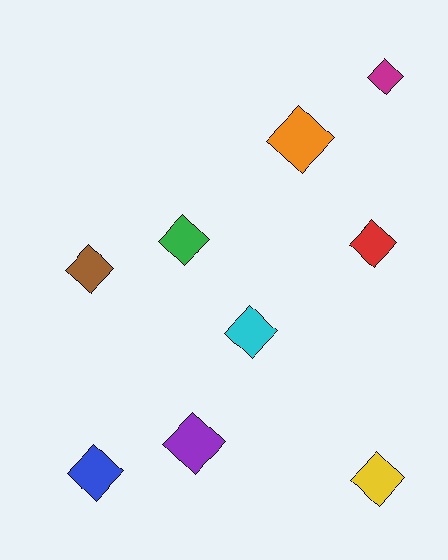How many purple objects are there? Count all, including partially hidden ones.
There is 1 purple object.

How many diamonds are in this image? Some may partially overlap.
There are 9 diamonds.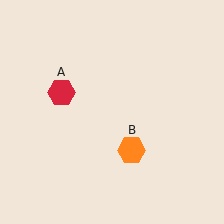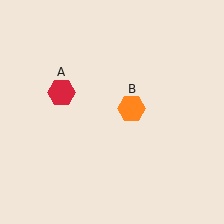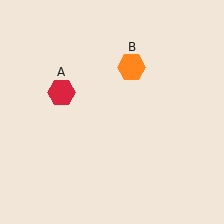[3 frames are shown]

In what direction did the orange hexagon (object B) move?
The orange hexagon (object B) moved up.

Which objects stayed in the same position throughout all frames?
Red hexagon (object A) remained stationary.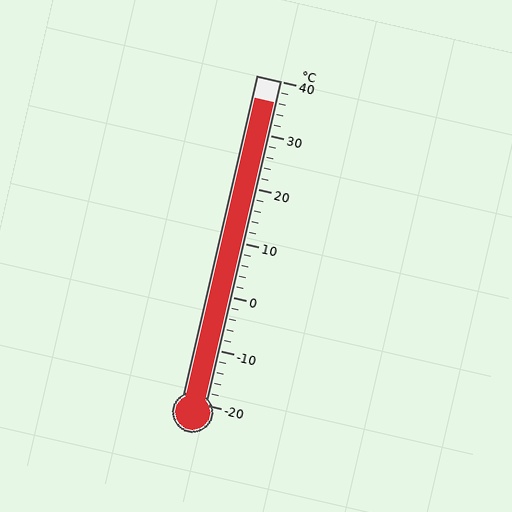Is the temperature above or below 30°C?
The temperature is above 30°C.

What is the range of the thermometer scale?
The thermometer scale ranges from -20°C to 40°C.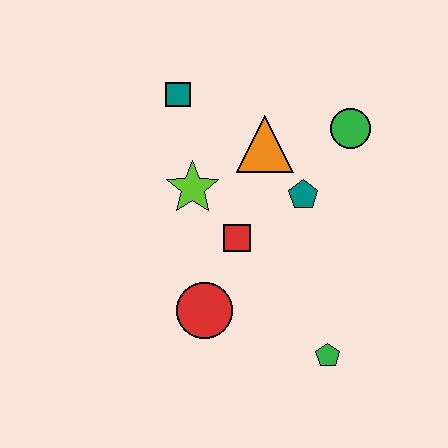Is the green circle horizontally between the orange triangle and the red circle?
No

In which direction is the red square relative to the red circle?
The red square is above the red circle.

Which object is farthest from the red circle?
The green circle is farthest from the red circle.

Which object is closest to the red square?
The lime star is closest to the red square.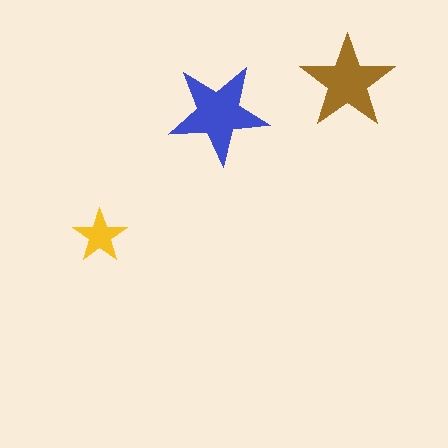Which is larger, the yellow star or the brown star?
The brown one.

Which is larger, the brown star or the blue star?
The blue one.